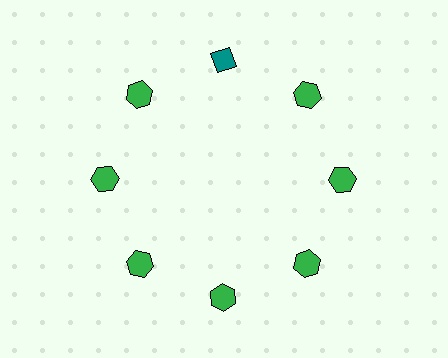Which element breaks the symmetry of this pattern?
The teal diamond at roughly the 12 o'clock position breaks the symmetry. All other shapes are green hexagons.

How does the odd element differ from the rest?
It differs in both color (teal instead of green) and shape (diamond instead of hexagon).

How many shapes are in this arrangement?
There are 8 shapes arranged in a ring pattern.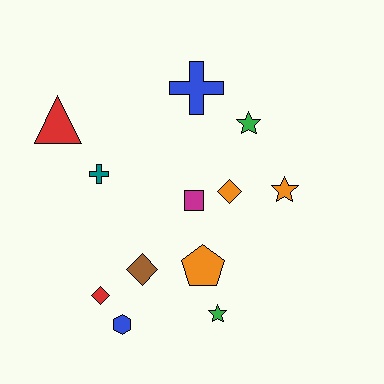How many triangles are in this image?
There is 1 triangle.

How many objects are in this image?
There are 12 objects.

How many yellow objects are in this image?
There are no yellow objects.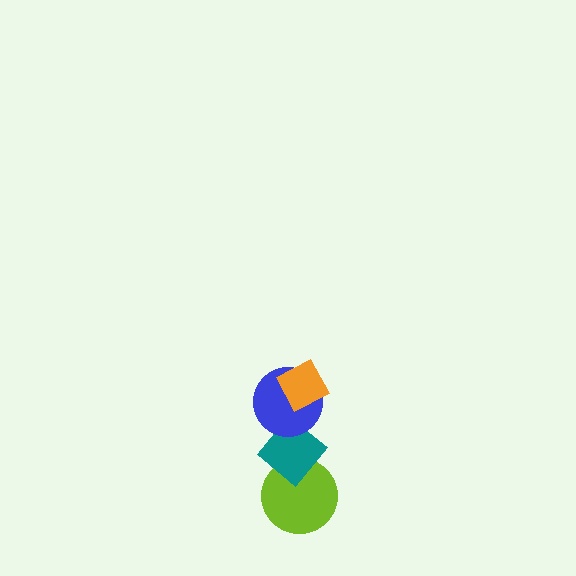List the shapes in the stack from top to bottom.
From top to bottom: the orange diamond, the blue circle, the teal diamond, the lime circle.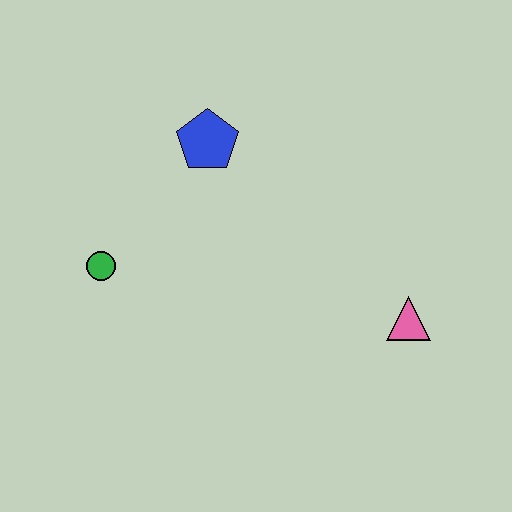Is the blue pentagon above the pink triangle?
Yes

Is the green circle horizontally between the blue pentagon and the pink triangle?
No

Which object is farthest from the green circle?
The pink triangle is farthest from the green circle.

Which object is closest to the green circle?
The blue pentagon is closest to the green circle.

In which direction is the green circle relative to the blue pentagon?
The green circle is below the blue pentagon.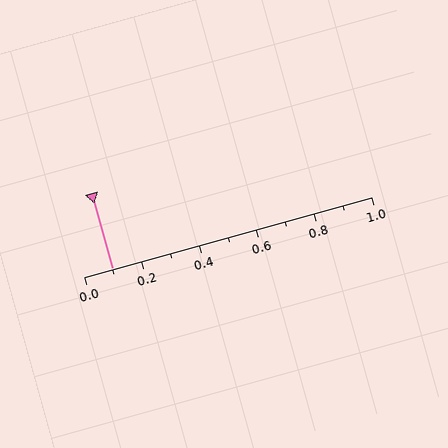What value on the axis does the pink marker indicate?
The marker indicates approximately 0.1.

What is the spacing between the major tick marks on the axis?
The major ticks are spaced 0.2 apart.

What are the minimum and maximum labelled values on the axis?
The axis runs from 0.0 to 1.0.